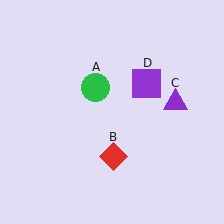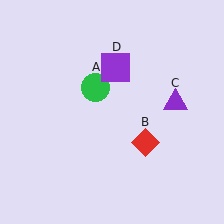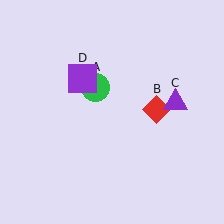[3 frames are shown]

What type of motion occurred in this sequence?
The red diamond (object B), purple square (object D) rotated counterclockwise around the center of the scene.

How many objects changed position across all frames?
2 objects changed position: red diamond (object B), purple square (object D).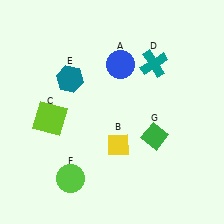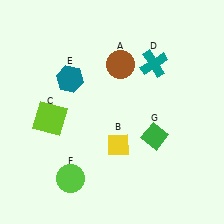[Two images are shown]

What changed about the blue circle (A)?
In Image 1, A is blue. In Image 2, it changed to brown.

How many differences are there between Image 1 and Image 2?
There is 1 difference between the two images.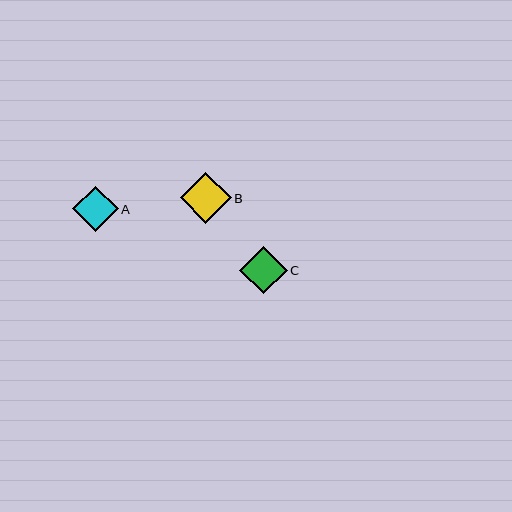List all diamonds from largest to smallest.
From largest to smallest: B, C, A.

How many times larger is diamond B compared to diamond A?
Diamond B is approximately 1.1 times the size of diamond A.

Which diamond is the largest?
Diamond B is the largest with a size of approximately 51 pixels.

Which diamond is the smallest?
Diamond A is the smallest with a size of approximately 45 pixels.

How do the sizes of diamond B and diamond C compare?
Diamond B and diamond C are approximately the same size.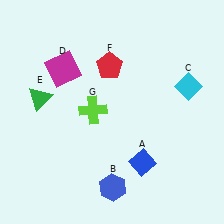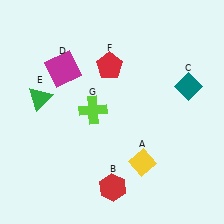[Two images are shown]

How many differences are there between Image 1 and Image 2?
There are 3 differences between the two images.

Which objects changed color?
A changed from blue to yellow. B changed from blue to red. C changed from cyan to teal.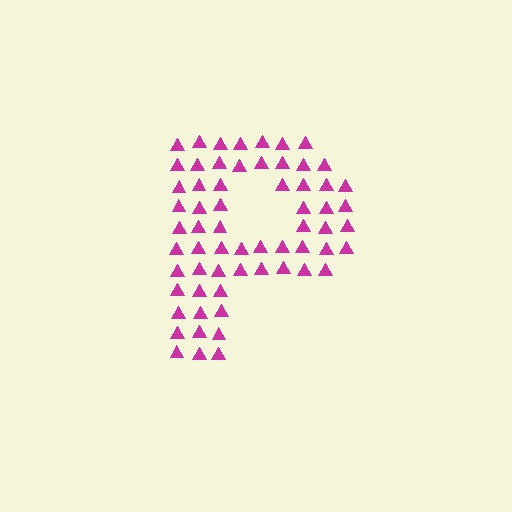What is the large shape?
The large shape is the letter P.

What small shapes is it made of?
It is made of small triangles.